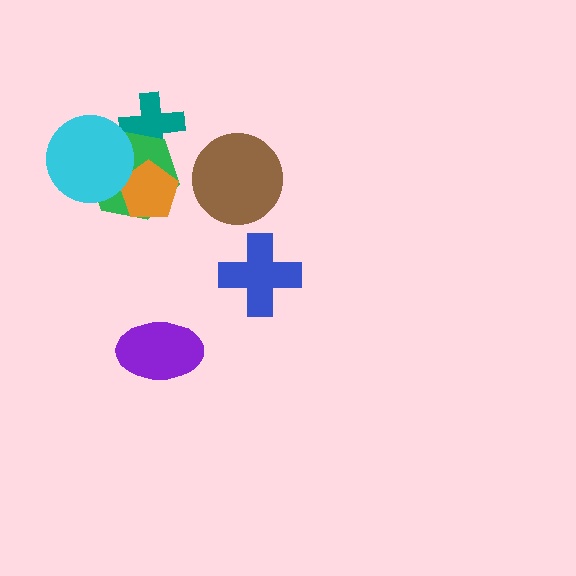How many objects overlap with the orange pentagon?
2 objects overlap with the orange pentagon.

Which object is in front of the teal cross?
The green hexagon is in front of the teal cross.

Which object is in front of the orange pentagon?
The cyan circle is in front of the orange pentagon.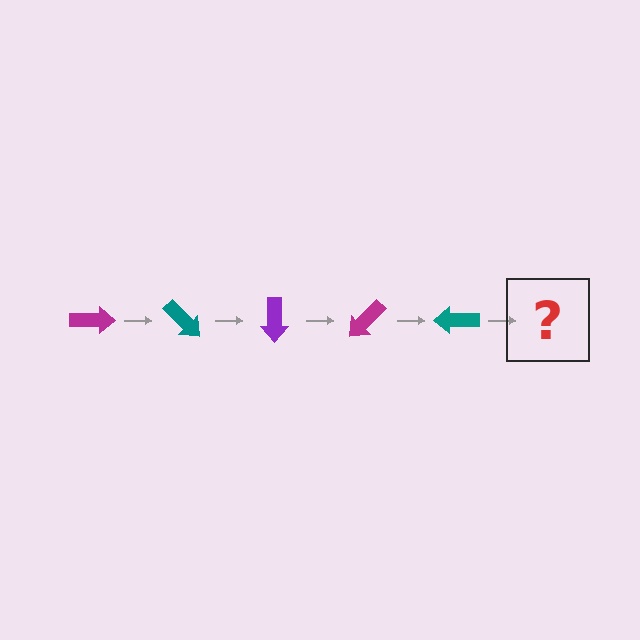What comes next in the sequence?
The next element should be a purple arrow, rotated 225 degrees from the start.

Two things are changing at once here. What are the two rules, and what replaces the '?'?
The two rules are that it rotates 45 degrees each step and the color cycles through magenta, teal, and purple. The '?' should be a purple arrow, rotated 225 degrees from the start.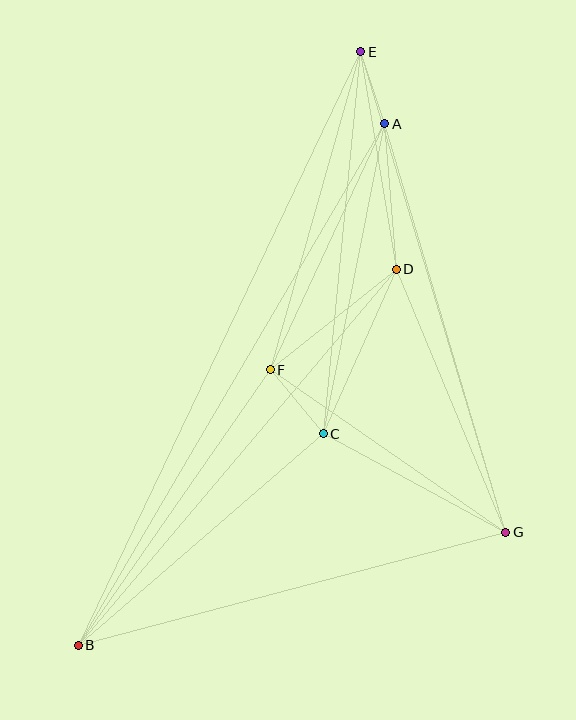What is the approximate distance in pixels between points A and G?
The distance between A and G is approximately 426 pixels.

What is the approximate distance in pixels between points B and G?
The distance between B and G is approximately 443 pixels.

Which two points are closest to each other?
Points A and E are closest to each other.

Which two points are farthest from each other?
Points B and E are farthest from each other.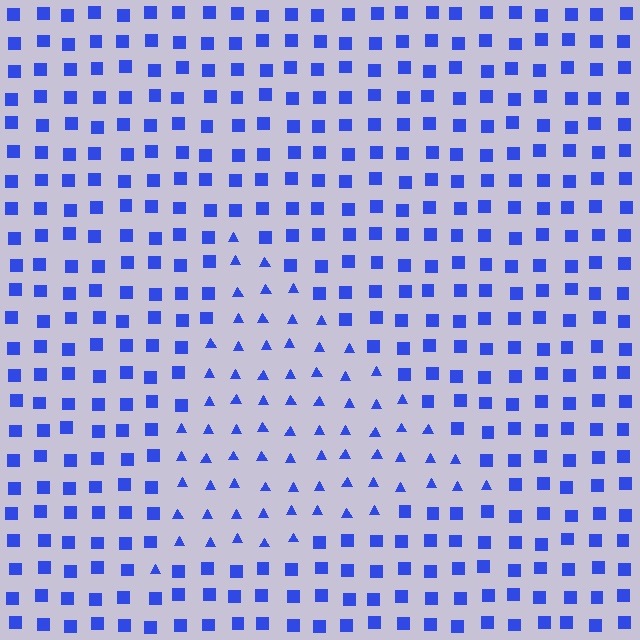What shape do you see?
I see a triangle.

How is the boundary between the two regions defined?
The boundary is defined by a change in element shape: triangles inside vs. squares outside. All elements share the same color and spacing.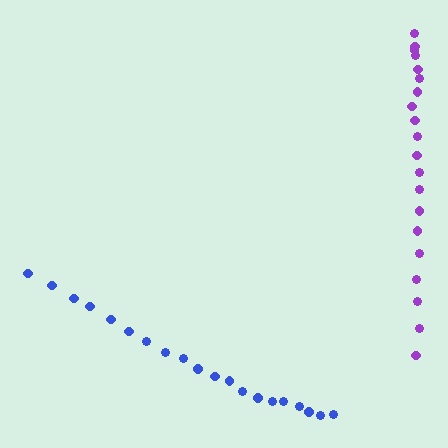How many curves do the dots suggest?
There are 2 distinct paths.